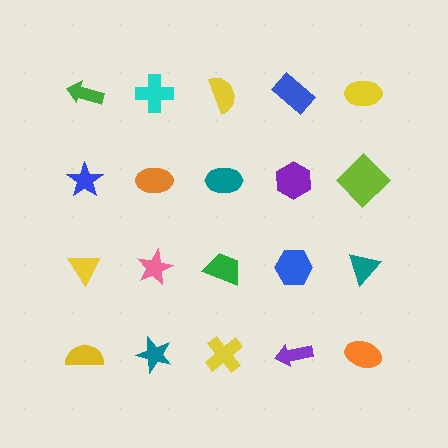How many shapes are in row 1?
5 shapes.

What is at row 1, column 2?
A cyan cross.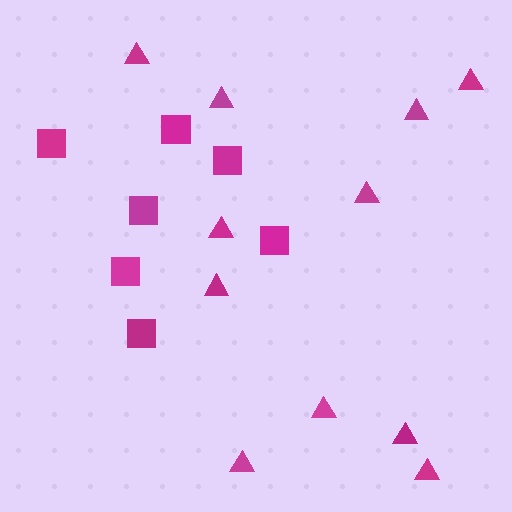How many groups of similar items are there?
There are 2 groups: one group of triangles (11) and one group of squares (7).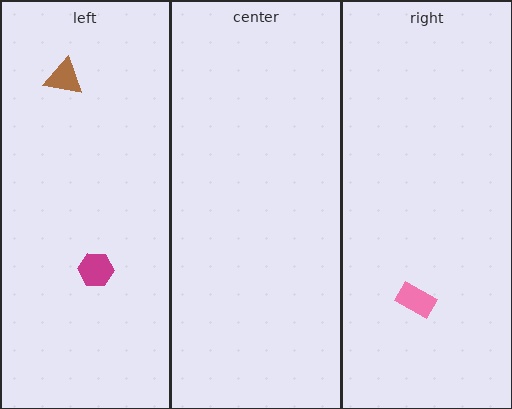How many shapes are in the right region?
1.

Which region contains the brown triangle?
The left region.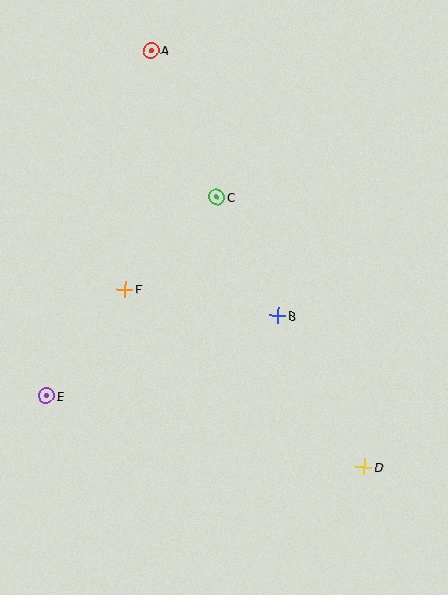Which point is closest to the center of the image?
Point B at (278, 315) is closest to the center.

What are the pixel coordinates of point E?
Point E is at (46, 396).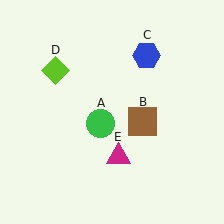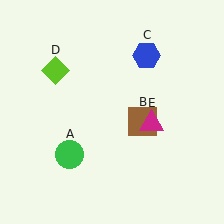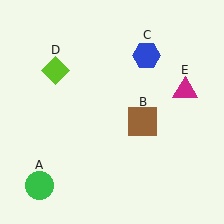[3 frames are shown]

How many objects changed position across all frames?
2 objects changed position: green circle (object A), magenta triangle (object E).